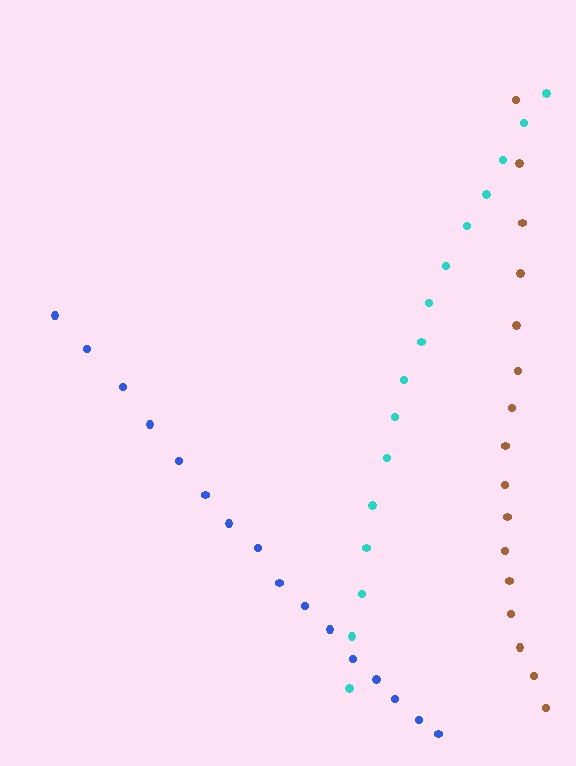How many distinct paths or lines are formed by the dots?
There are 3 distinct paths.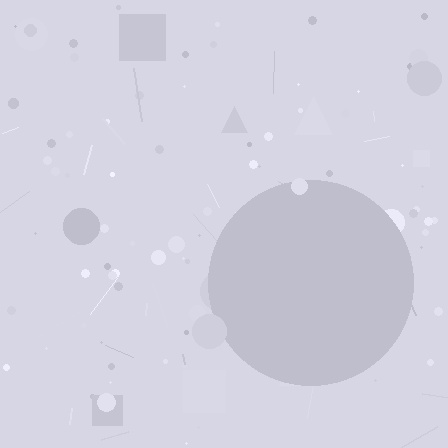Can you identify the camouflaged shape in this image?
The camouflaged shape is a circle.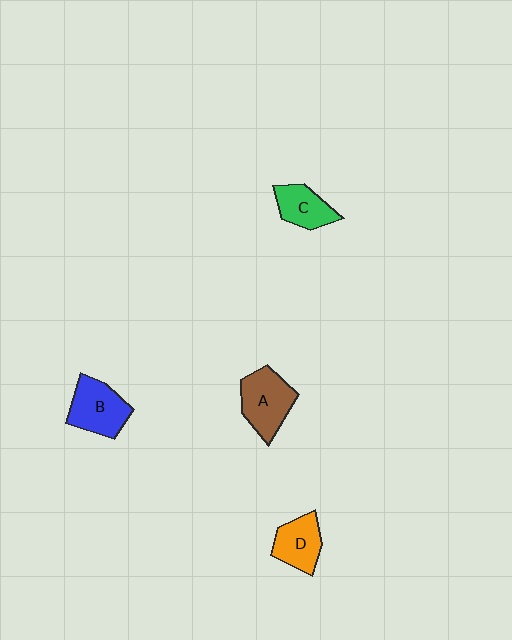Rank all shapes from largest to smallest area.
From largest to smallest: A (brown), B (blue), D (orange), C (green).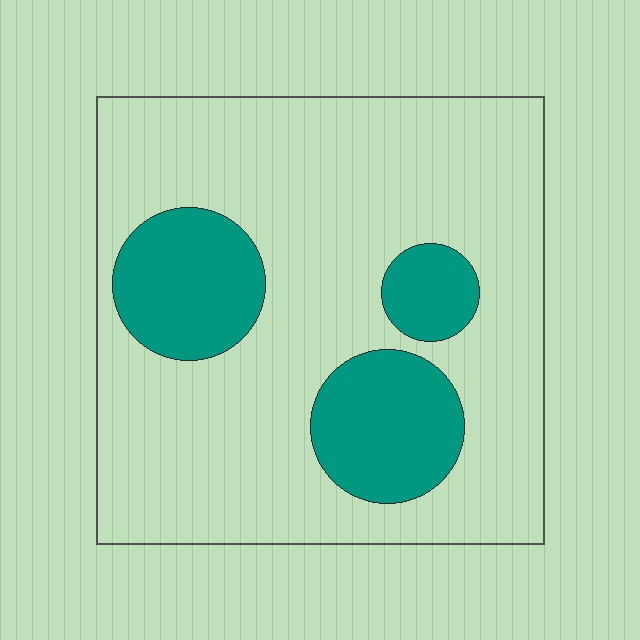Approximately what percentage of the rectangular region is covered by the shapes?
Approximately 20%.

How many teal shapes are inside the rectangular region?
3.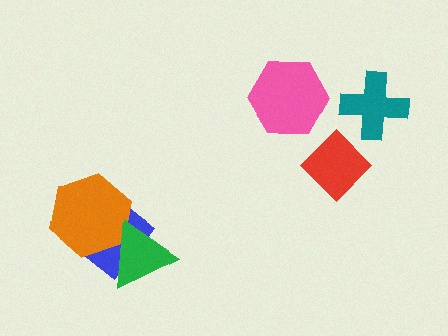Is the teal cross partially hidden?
No, no other shape covers it.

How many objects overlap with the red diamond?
0 objects overlap with the red diamond.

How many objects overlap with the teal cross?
0 objects overlap with the teal cross.